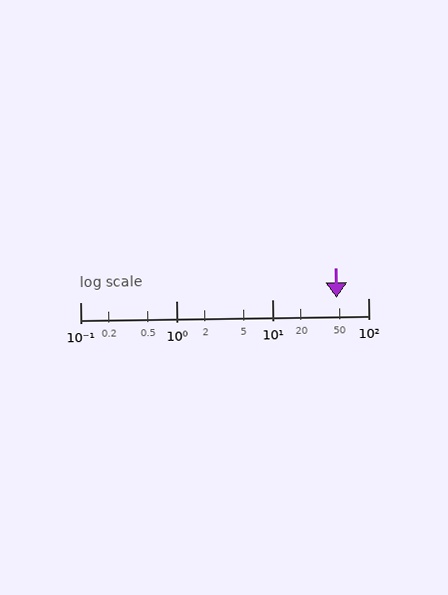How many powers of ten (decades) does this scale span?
The scale spans 3 decades, from 0.1 to 100.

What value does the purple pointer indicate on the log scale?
The pointer indicates approximately 47.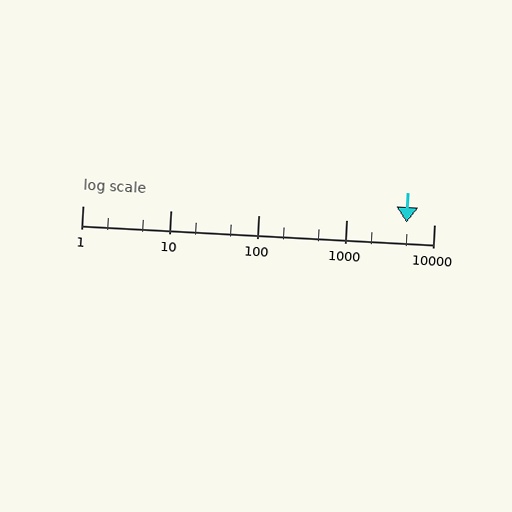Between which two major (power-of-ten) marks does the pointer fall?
The pointer is between 1000 and 10000.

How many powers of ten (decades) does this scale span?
The scale spans 4 decades, from 1 to 10000.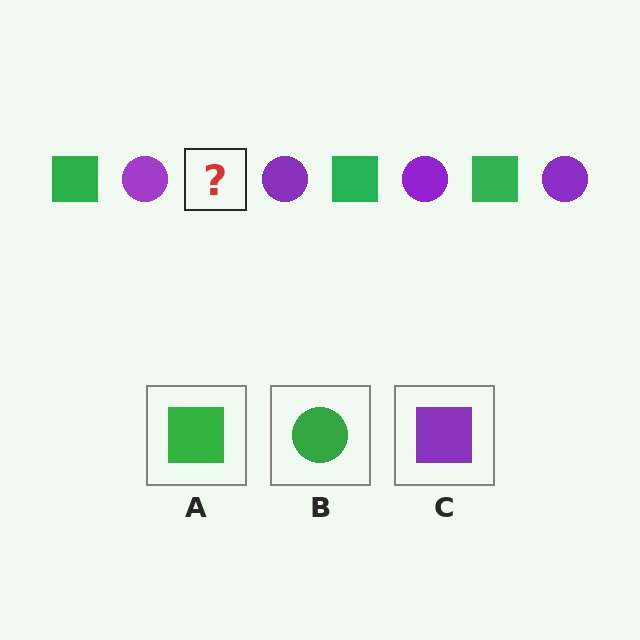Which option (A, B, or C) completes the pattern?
A.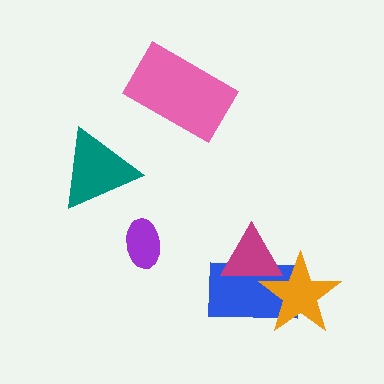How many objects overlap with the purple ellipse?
0 objects overlap with the purple ellipse.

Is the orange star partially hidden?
No, no other shape covers it.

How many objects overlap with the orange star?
2 objects overlap with the orange star.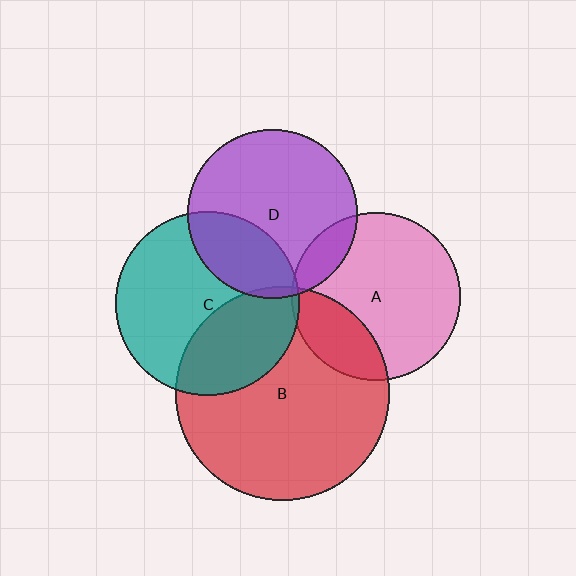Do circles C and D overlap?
Yes.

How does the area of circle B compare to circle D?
Approximately 1.6 times.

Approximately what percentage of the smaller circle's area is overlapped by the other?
Approximately 30%.